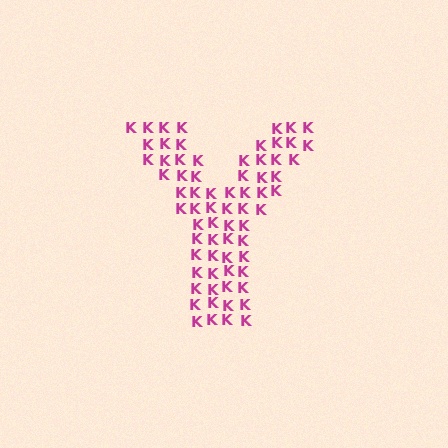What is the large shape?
The large shape is the letter Y.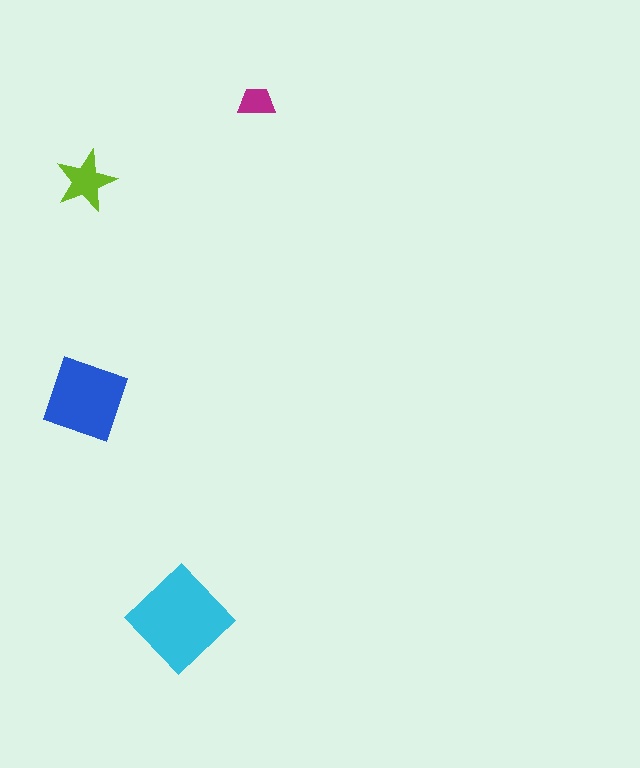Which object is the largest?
The cyan diamond.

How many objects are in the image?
There are 4 objects in the image.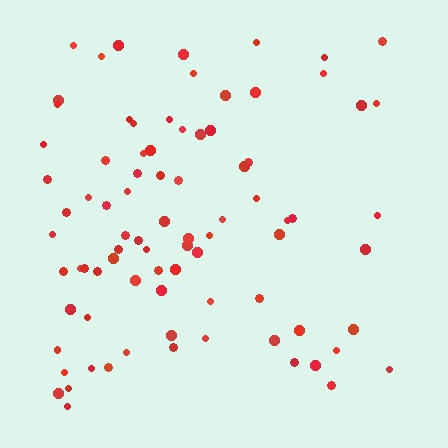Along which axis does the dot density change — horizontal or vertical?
Horizontal.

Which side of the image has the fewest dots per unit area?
The right.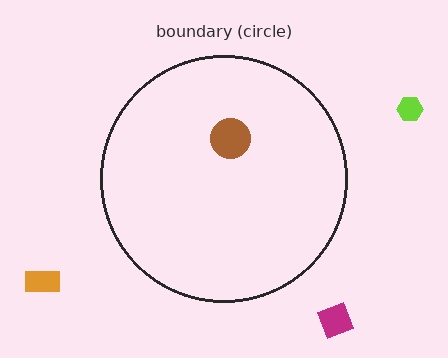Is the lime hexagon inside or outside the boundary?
Outside.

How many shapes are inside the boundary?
1 inside, 3 outside.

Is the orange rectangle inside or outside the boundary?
Outside.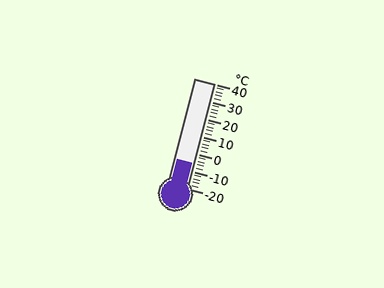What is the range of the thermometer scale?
The thermometer scale ranges from -20°C to 40°C.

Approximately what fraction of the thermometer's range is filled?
The thermometer is filled to approximately 25% of its range.